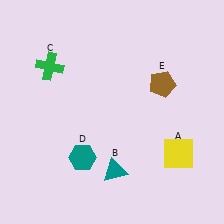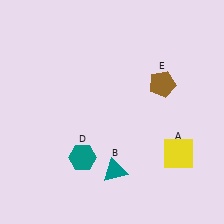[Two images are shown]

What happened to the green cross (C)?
The green cross (C) was removed in Image 2. It was in the top-left area of Image 1.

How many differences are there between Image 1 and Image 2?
There is 1 difference between the two images.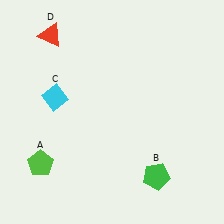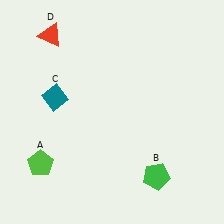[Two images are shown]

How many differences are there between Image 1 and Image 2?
There is 1 difference between the two images.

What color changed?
The diamond (C) changed from cyan in Image 1 to teal in Image 2.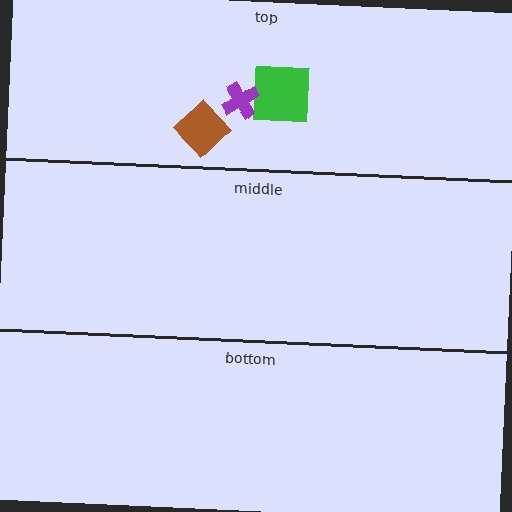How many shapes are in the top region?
3.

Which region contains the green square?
The top region.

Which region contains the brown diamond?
The top region.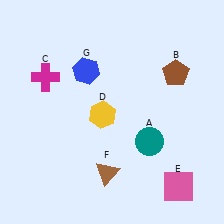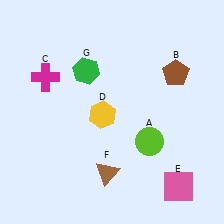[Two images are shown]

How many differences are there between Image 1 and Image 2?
There are 2 differences between the two images.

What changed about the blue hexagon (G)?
In Image 1, G is blue. In Image 2, it changed to green.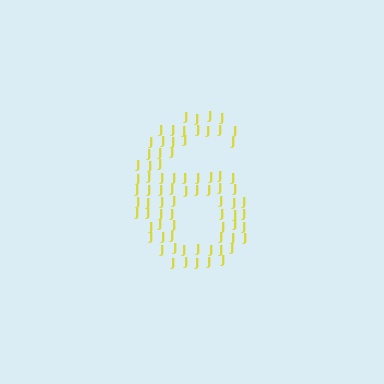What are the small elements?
The small elements are letter J's.